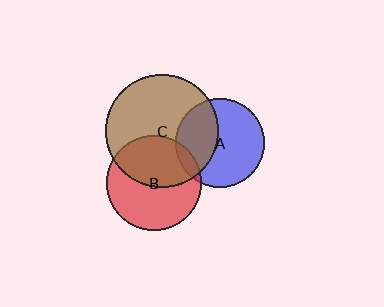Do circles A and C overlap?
Yes.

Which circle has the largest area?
Circle C (brown).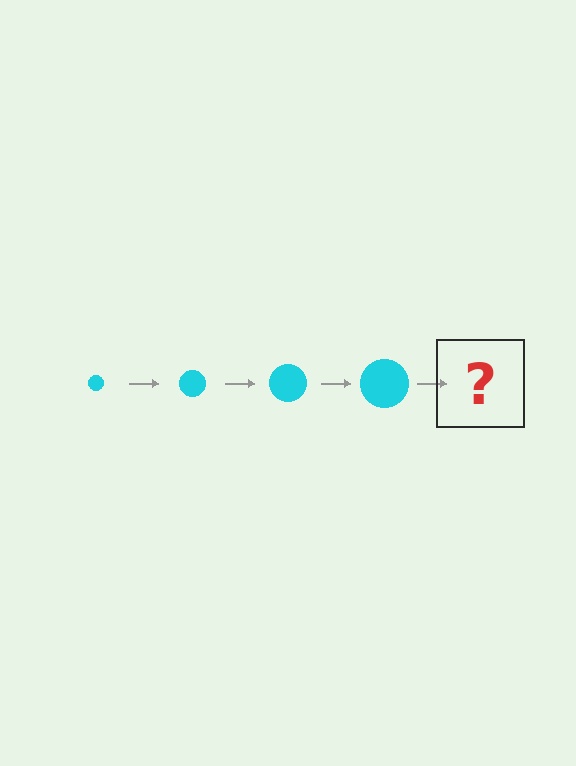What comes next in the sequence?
The next element should be a cyan circle, larger than the previous one.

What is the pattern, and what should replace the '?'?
The pattern is that the circle gets progressively larger each step. The '?' should be a cyan circle, larger than the previous one.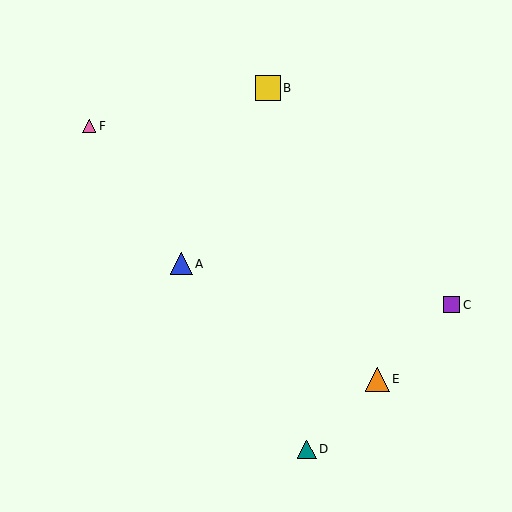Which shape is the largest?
The yellow square (labeled B) is the largest.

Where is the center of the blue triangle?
The center of the blue triangle is at (181, 264).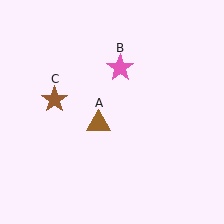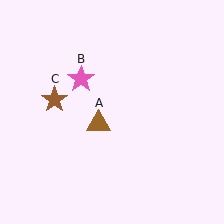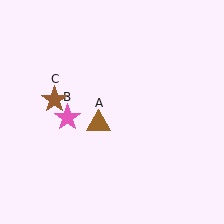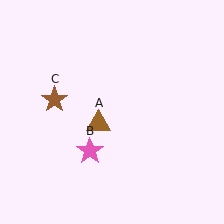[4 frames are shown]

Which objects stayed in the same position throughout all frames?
Brown triangle (object A) and brown star (object C) remained stationary.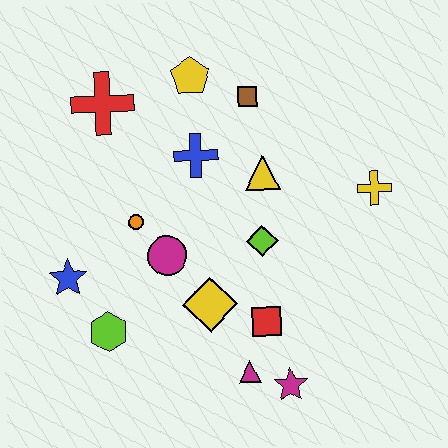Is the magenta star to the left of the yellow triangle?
No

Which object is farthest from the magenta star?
The red cross is farthest from the magenta star.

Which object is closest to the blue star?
The lime hexagon is closest to the blue star.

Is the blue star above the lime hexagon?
Yes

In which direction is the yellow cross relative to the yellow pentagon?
The yellow cross is to the right of the yellow pentagon.